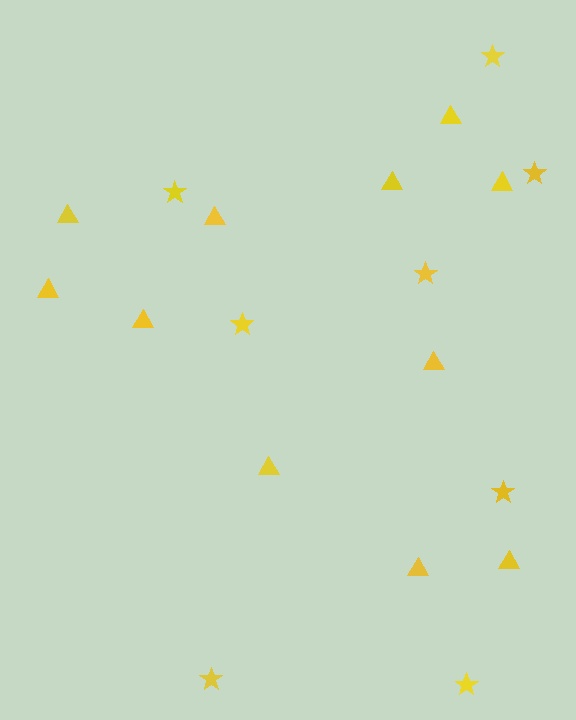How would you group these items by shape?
There are 2 groups: one group of triangles (11) and one group of stars (8).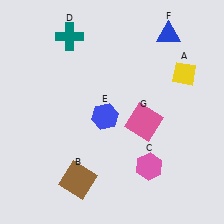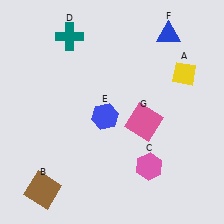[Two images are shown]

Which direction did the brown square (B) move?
The brown square (B) moved left.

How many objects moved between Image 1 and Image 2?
1 object moved between the two images.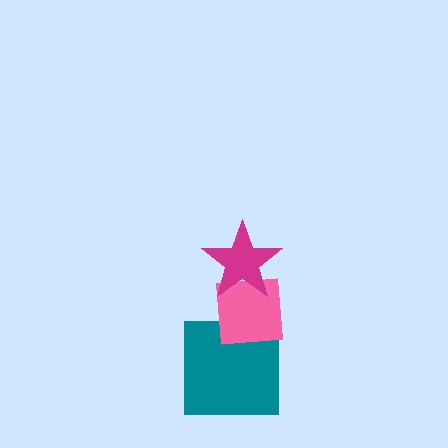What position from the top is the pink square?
The pink square is 2nd from the top.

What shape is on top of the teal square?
The pink square is on top of the teal square.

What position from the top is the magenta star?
The magenta star is 1st from the top.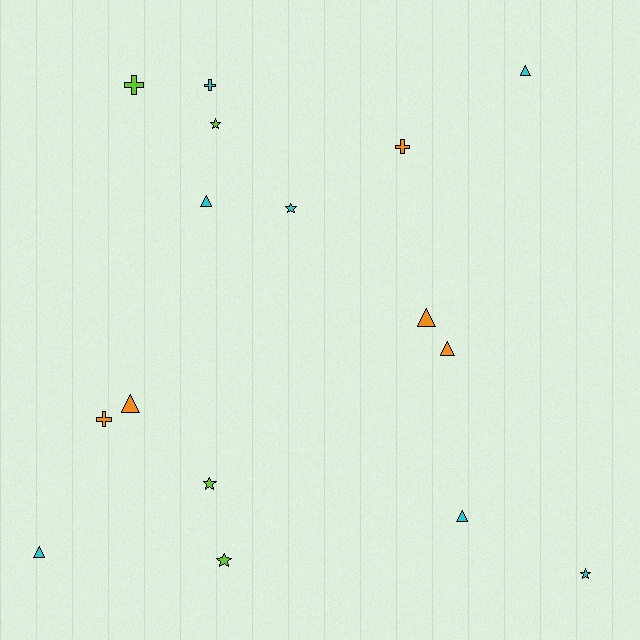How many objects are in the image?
There are 16 objects.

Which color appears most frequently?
Cyan, with 7 objects.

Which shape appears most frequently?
Triangle, with 7 objects.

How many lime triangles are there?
There are no lime triangles.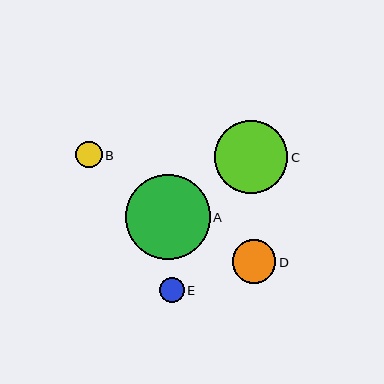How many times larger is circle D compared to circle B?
Circle D is approximately 1.6 times the size of circle B.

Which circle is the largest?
Circle A is the largest with a size of approximately 85 pixels.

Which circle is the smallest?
Circle E is the smallest with a size of approximately 25 pixels.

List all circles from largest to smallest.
From largest to smallest: A, C, D, B, E.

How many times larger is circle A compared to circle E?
Circle A is approximately 3.4 times the size of circle E.